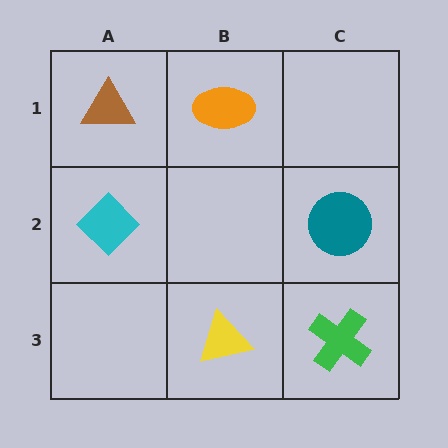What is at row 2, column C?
A teal circle.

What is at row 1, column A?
A brown triangle.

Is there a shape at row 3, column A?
No, that cell is empty.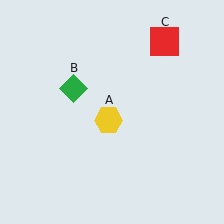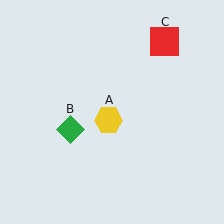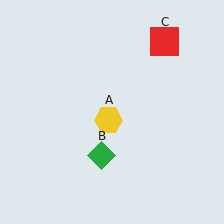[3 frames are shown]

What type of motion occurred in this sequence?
The green diamond (object B) rotated counterclockwise around the center of the scene.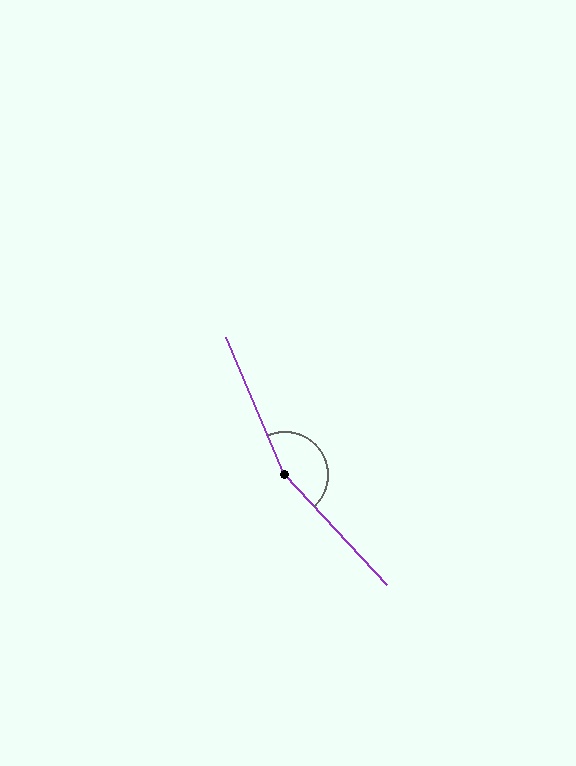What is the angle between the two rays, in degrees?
Approximately 160 degrees.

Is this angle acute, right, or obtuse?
It is obtuse.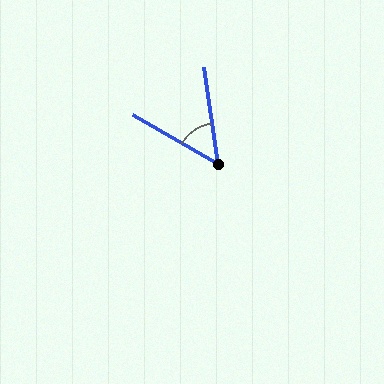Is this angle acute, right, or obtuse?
It is acute.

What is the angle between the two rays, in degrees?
Approximately 52 degrees.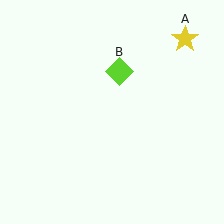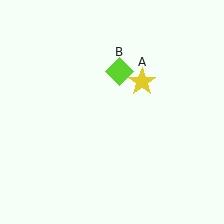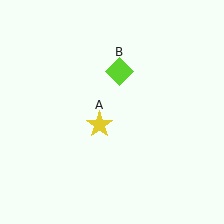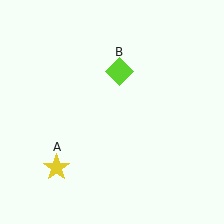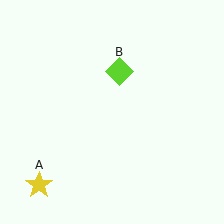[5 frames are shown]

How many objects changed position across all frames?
1 object changed position: yellow star (object A).